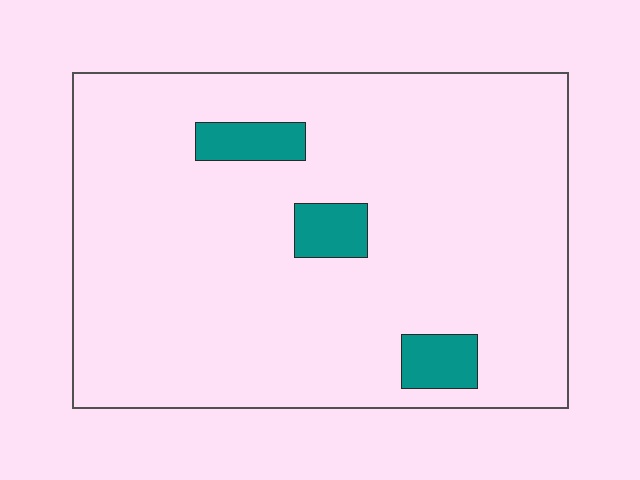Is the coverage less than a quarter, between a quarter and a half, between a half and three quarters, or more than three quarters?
Less than a quarter.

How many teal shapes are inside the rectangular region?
3.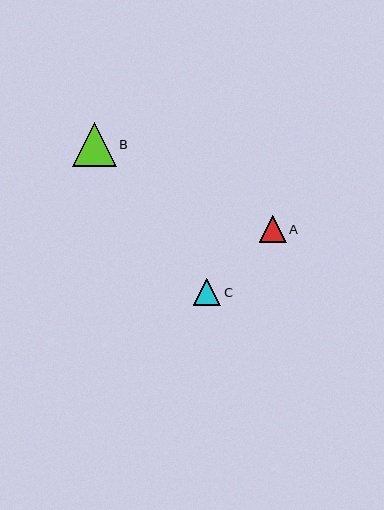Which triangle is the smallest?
Triangle A is the smallest with a size of approximately 27 pixels.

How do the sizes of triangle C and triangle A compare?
Triangle C and triangle A are approximately the same size.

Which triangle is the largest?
Triangle B is the largest with a size of approximately 44 pixels.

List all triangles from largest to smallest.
From largest to smallest: B, C, A.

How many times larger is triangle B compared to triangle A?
Triangle B is approximately 1.6 times the size of triangle A.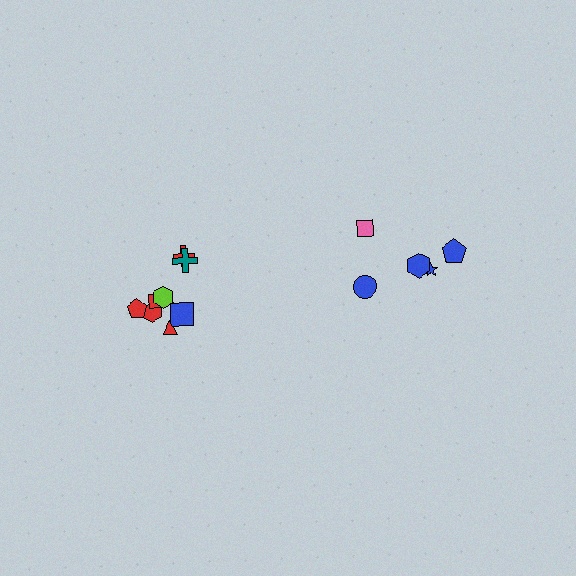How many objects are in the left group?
There are 8 objects.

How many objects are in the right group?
There are 5 objects.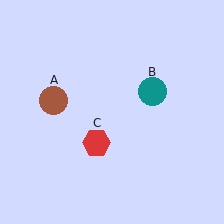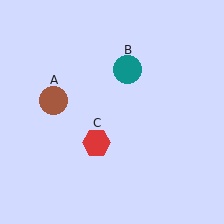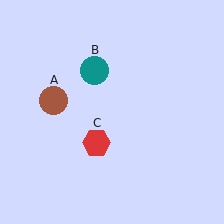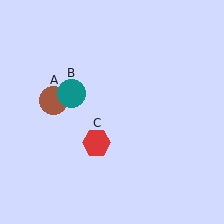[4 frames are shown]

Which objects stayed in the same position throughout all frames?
Brown circle (object A) and red hexagon (object C) remained stationary.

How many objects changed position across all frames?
1 object changed position: teal circle (object B).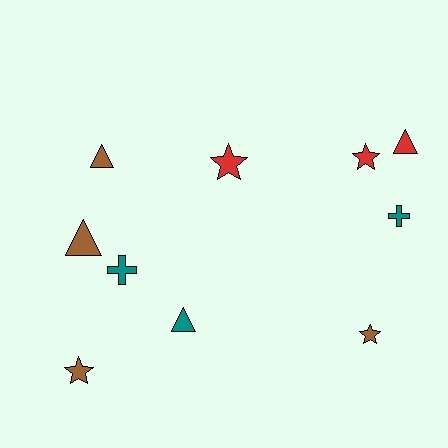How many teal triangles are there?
There is 1 teal triangle.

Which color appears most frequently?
Brown, with 4 objects.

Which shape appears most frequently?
Star, with 4 objects.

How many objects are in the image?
There are 10 objects.